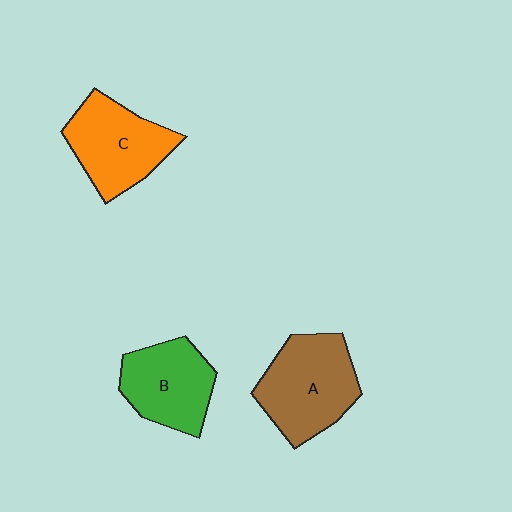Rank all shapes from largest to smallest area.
From largest to smallest: A (brown), C (orange), B (green).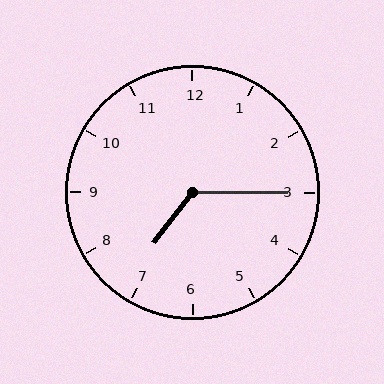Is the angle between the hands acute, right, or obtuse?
It is obtuse.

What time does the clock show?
7:15.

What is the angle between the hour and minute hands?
Approximately 128 degrees.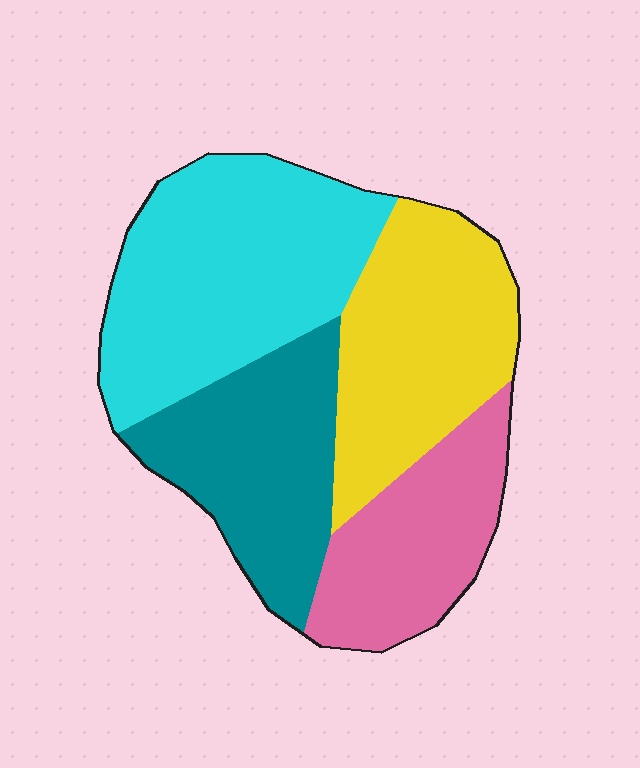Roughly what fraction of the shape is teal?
Teal covers about 25% of the shape.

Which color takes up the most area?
Cyan, at roughly 35%.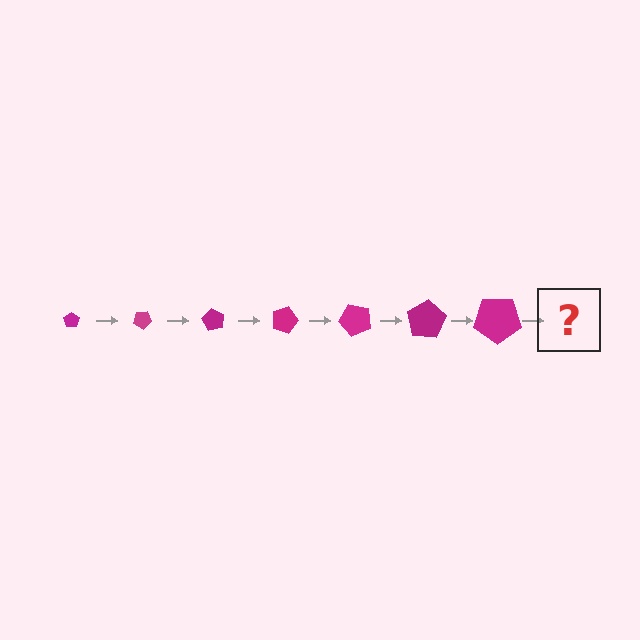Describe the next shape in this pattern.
It should be a pentagon, larger than the previous one and rotated 210 degrees from the start.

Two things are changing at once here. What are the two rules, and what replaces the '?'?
The two rules are that the pentagon grows larger each step and it rotates 30 degrees each step. The '?' should be a pentagon, larger than the previous one and rotated 210 degrees from the start.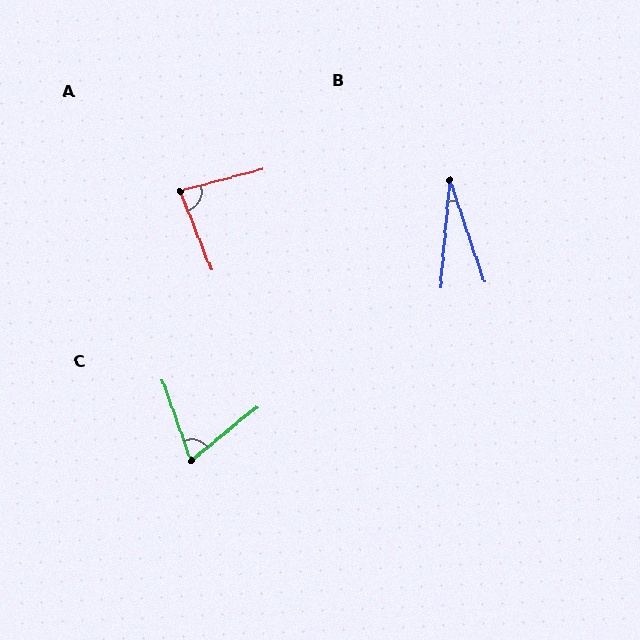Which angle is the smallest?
B, at approximately 23 degrees.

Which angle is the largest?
A, at approximately 82 degrees.